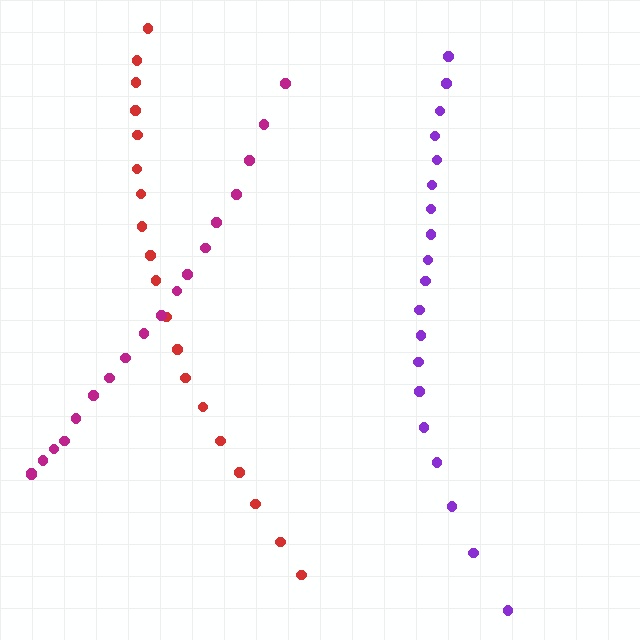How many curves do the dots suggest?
There are 3 distinct paths.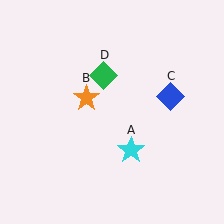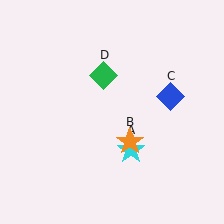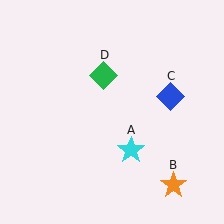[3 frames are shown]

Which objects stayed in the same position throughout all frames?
Cyan star (object A) and blue diamond (object C) and green diamond (object D) remained stationary.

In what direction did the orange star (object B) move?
The orange star (object B) moved down and to the right.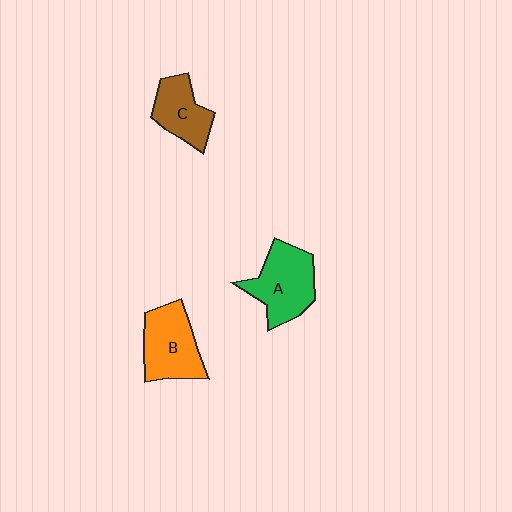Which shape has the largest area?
Shape A (green).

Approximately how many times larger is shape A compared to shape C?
Approximately 1.4 times.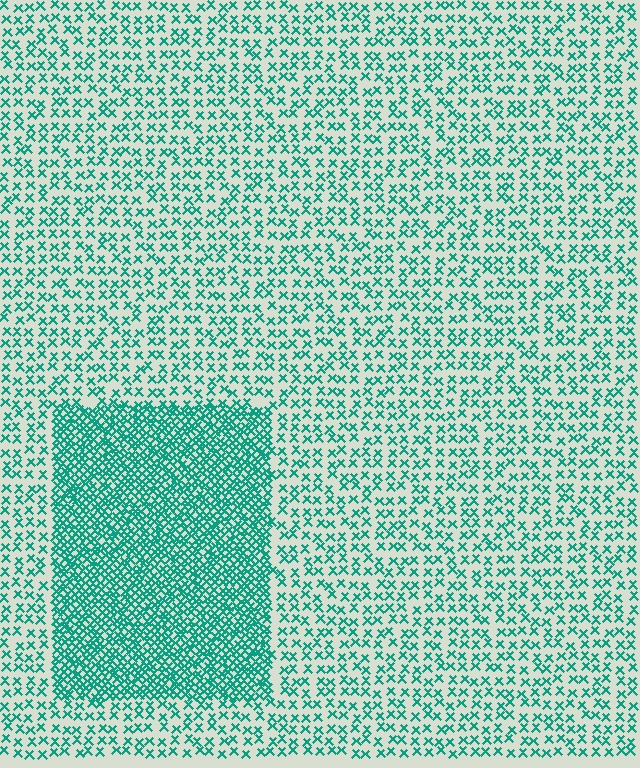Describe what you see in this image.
The image contains small teal elements arranged at two different densities. A rectangle-shaped region is visible where the elements are more densely packed than the surrounding area.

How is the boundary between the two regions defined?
The boundary is defined by a change in element density (approximately 2.6x ratio). All elements are the same color, size, and shape.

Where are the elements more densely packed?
The elements are more densely packed inside the rectangle boundary.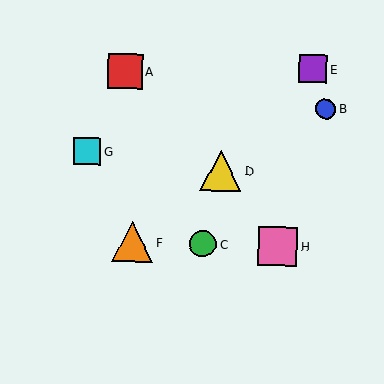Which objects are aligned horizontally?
Objects C, F, H are aligned horizontally.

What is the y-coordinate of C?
Object C is at y≈244.